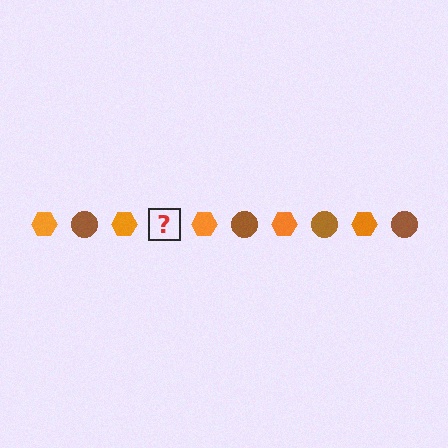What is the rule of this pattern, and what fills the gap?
The rule is that the pattern alternates between orange hexagon and brown circle. The gap should be filled with a brown circle.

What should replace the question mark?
The question mark should be replaced with a brown circle.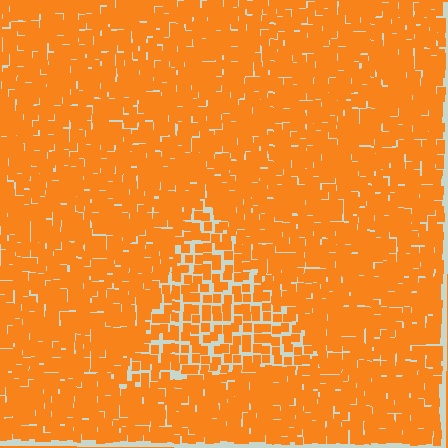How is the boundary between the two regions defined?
The boundary is defined by a change in element density (approximately 1.8x ratio). All elements are the same color, size, and shape.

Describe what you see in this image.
The image contains small orange elements arranged at two different densities. A triangle-shaped region is visible where the elements are less densely packed than the surrounding area.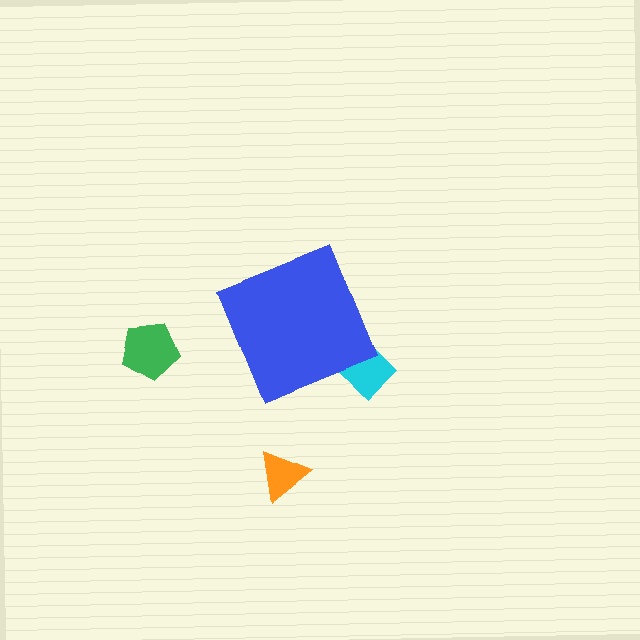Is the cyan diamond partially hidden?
Yes, the cyan diamond is partially hidden behind the blue diamond.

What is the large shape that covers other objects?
A blue diamond.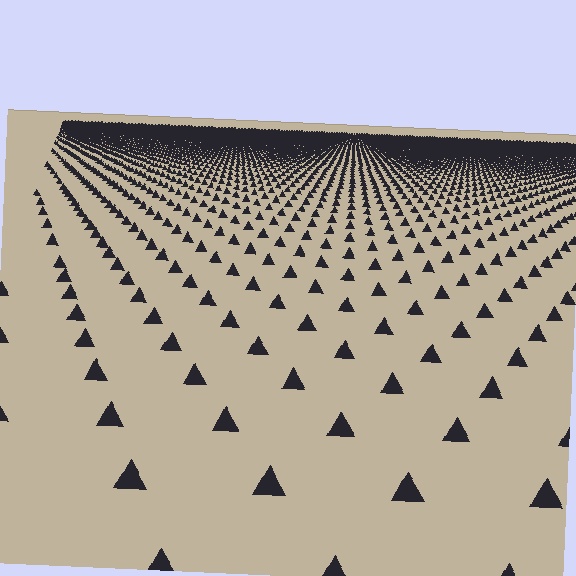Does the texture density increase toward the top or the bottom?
Density increases toward the top.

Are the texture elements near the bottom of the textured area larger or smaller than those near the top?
Larger. Near the bottom, elements are closer to the viewer and appear at a bigger on-screen size.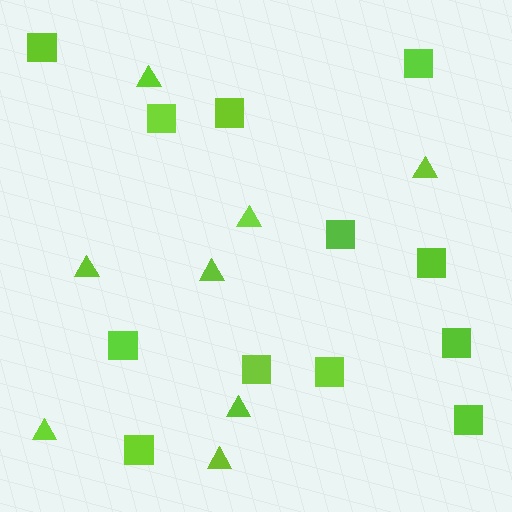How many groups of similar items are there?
There are 2 groups: one group of triangles (8) and one group of squares (12).